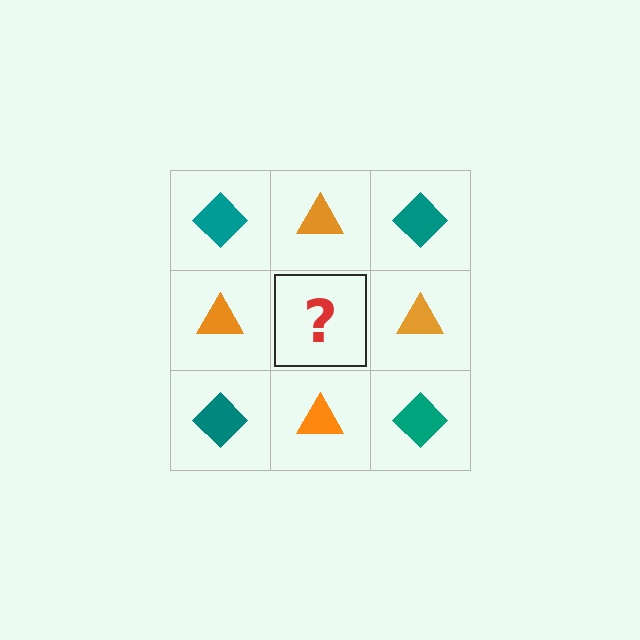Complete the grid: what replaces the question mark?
The question mark should be replaced with a teal diamond.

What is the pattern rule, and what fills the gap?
The rule is that it alternates teal diamond and orange triangle in a checkerboard pattern. The gap should be filled with a teal diamond.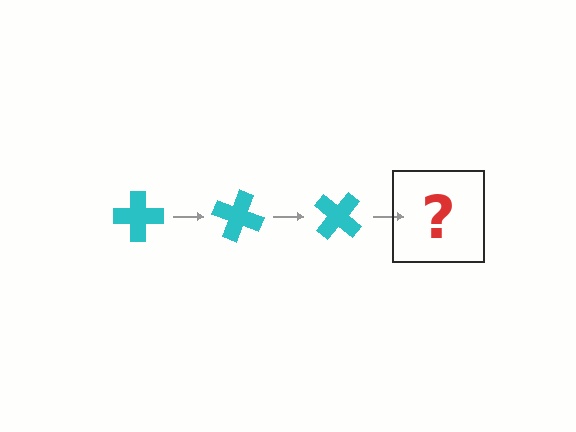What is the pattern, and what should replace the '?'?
The pattern is that the cross rotates 20 degrees each step. The '?' should be a cyan cross rotated 60 degrees.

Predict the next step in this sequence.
The next step is a cyan cross rotated 60 degrees.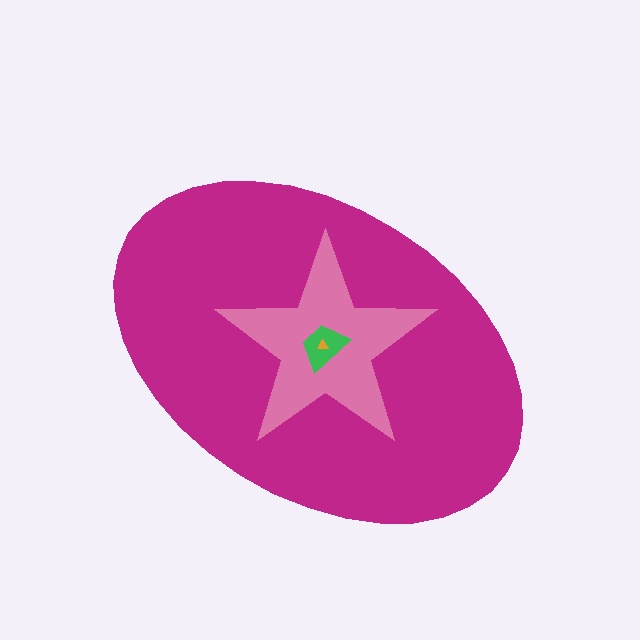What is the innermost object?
The orange triangle.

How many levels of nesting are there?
4.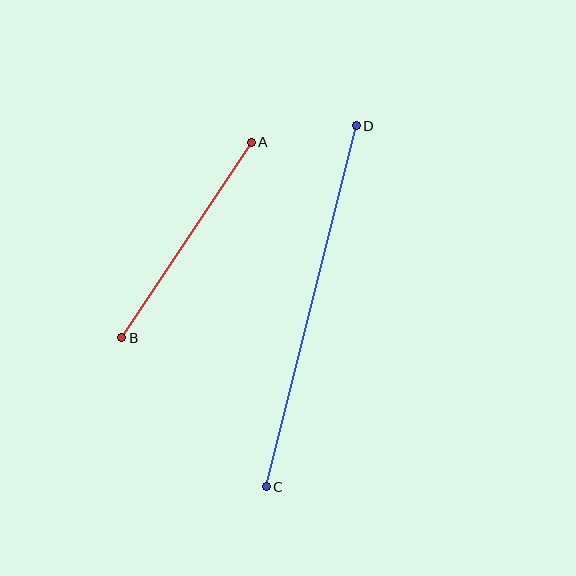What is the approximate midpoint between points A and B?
The midpoint is at approximately (186, 240) pixels.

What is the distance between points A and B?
The distance is approximately 235 pixels.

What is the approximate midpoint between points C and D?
The midpoint is at approximately (311, 306) pixels.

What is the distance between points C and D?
The distance is approximately 372 pixels.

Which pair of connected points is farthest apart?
Points C and D are farthest apart.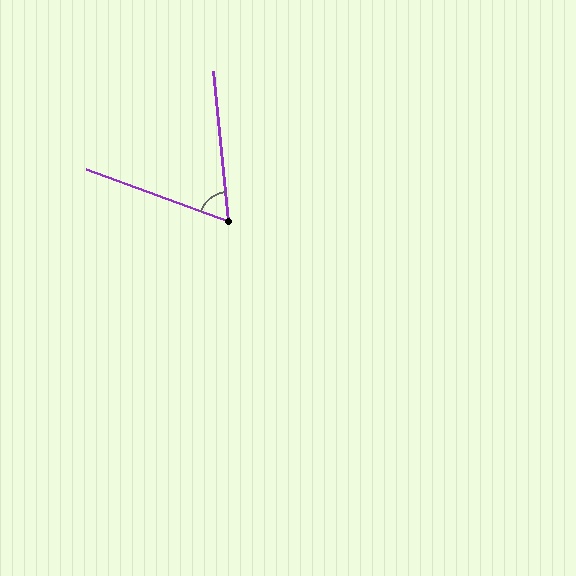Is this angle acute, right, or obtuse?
It is acute.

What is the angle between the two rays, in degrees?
Approximately 64 degrees.